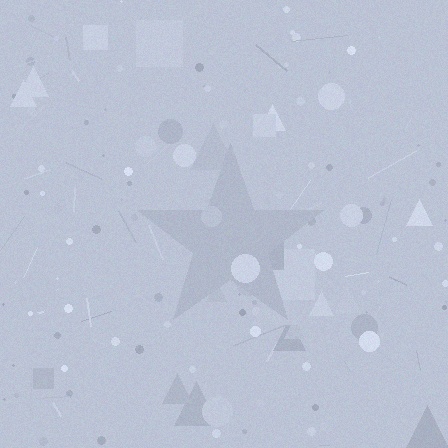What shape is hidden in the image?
A star is hidden in the image.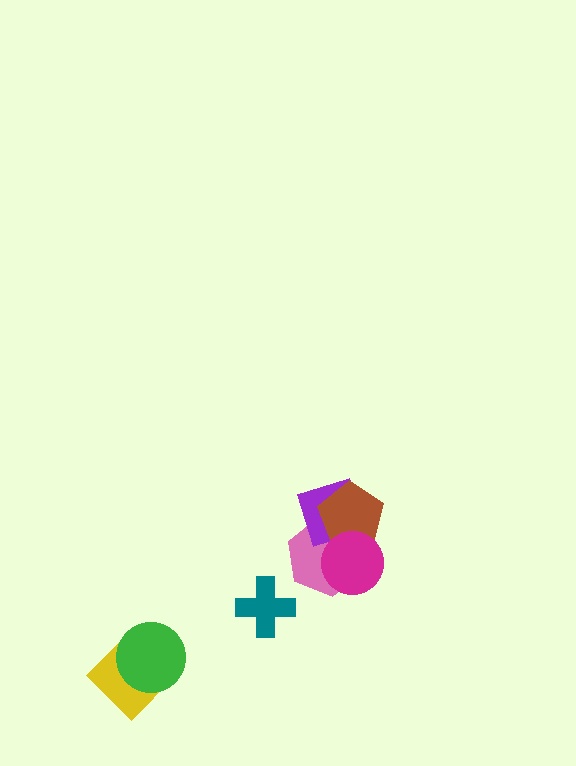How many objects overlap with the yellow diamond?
1 object overlaps with the yellow diamond.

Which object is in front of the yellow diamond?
The green circle is in front of the yellow diamond.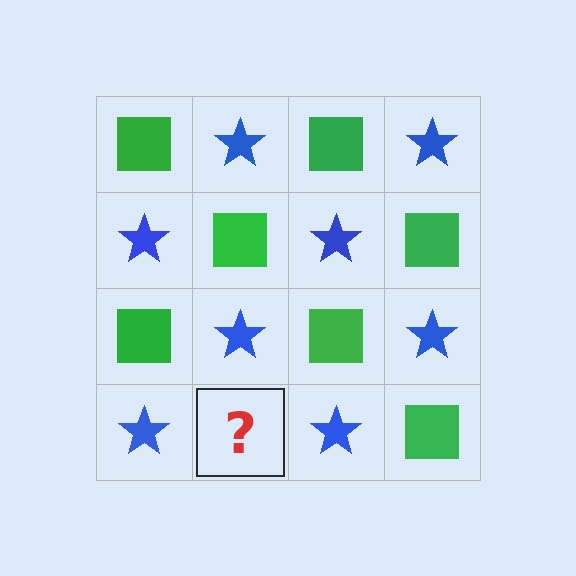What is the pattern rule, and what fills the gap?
The rule is that it alternates green square and blue star in a checkerboard pattern. The gap should be filled with a green square.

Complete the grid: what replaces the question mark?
The question mark should be replaced with a green square.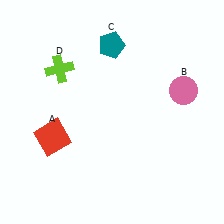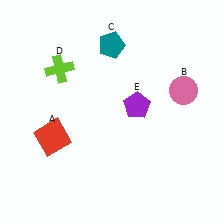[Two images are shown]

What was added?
A purple pentagon (E) was added in Image 2.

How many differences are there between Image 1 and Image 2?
There is 1 difference between the two images.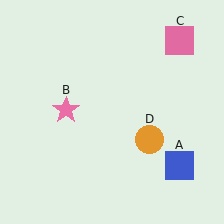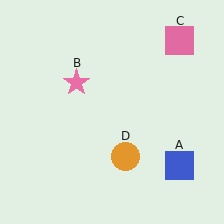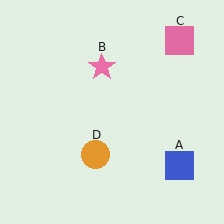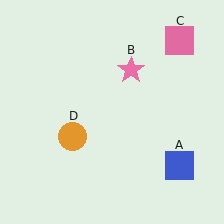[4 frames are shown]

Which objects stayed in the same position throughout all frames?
Blue square (object A) and pink square (object C) remained stationary.